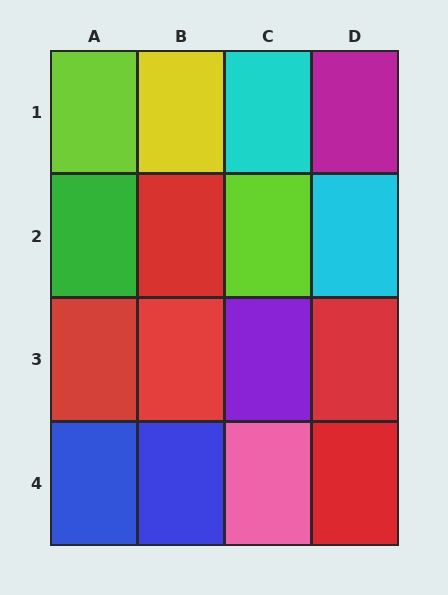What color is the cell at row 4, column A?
Blue.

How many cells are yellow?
1 cell is yellow.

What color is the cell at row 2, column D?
Cyan.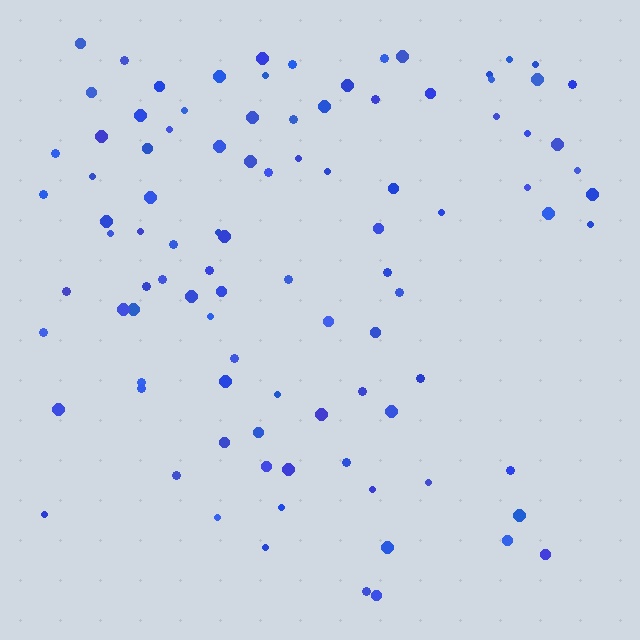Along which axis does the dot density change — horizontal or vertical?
Vertical.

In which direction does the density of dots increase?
From bottom to top, with the top side densest.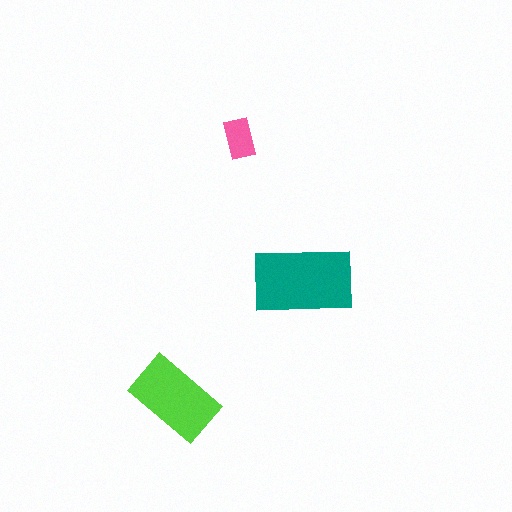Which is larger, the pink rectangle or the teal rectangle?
The teal one.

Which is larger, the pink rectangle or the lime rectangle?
The lime one.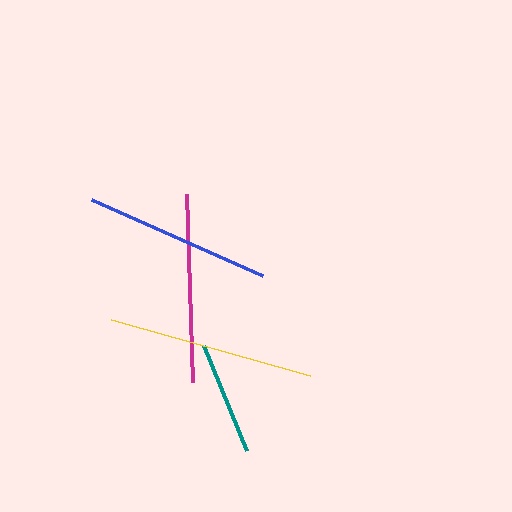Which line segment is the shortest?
The teal line is the shortest at approximately 114 pixels.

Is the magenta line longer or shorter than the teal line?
The magenta line is longer than the teal line.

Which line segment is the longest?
The yellow line is the longest at approximately 206 pixels.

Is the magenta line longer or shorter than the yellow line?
The yellow line is longer than the magenta line.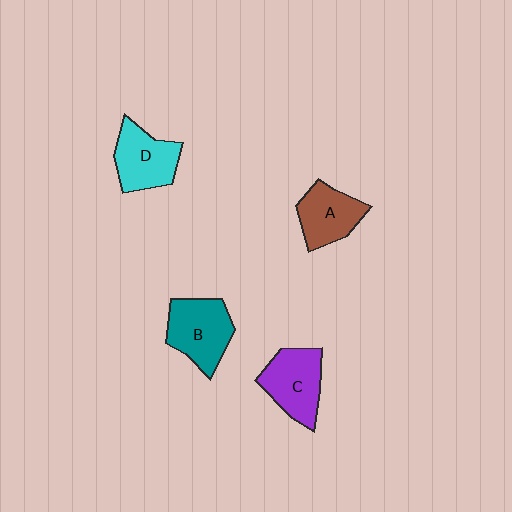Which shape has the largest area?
Shape B (teal).